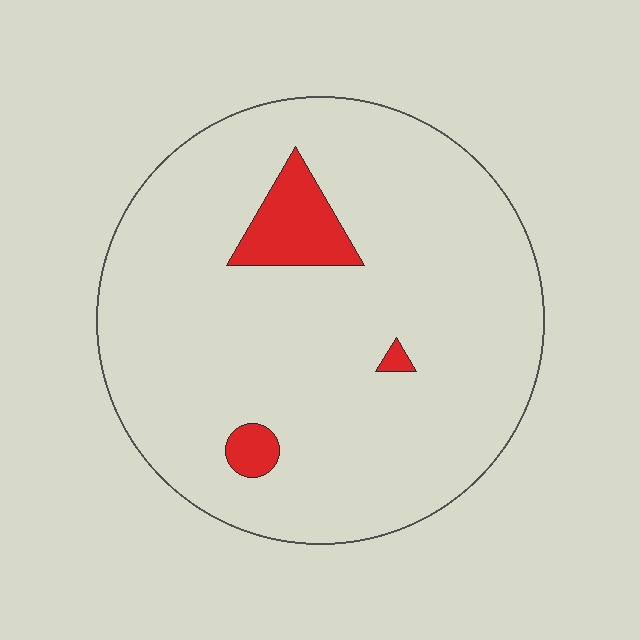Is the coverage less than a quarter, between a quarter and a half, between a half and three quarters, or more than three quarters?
Less than a quarter.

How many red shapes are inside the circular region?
3.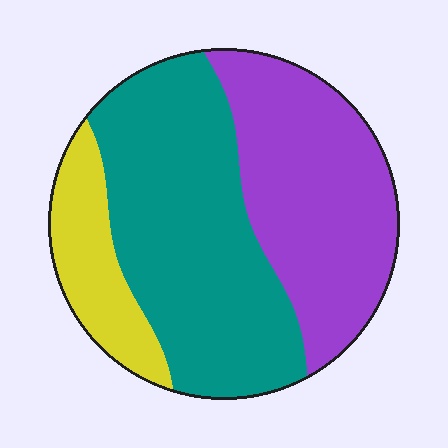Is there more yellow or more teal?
Teal.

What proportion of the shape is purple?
Purple covers 37% of the shape.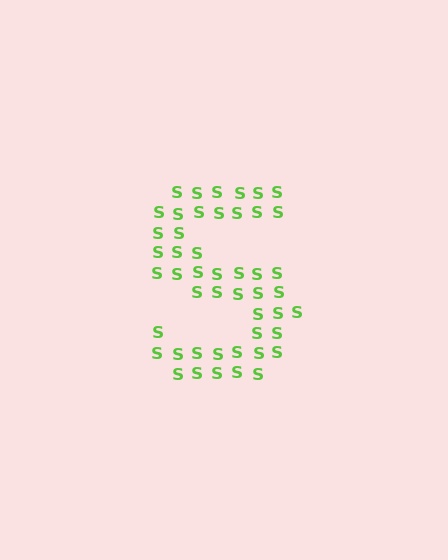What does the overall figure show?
The overall figure shows the letter S.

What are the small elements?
The small elements are letter S's.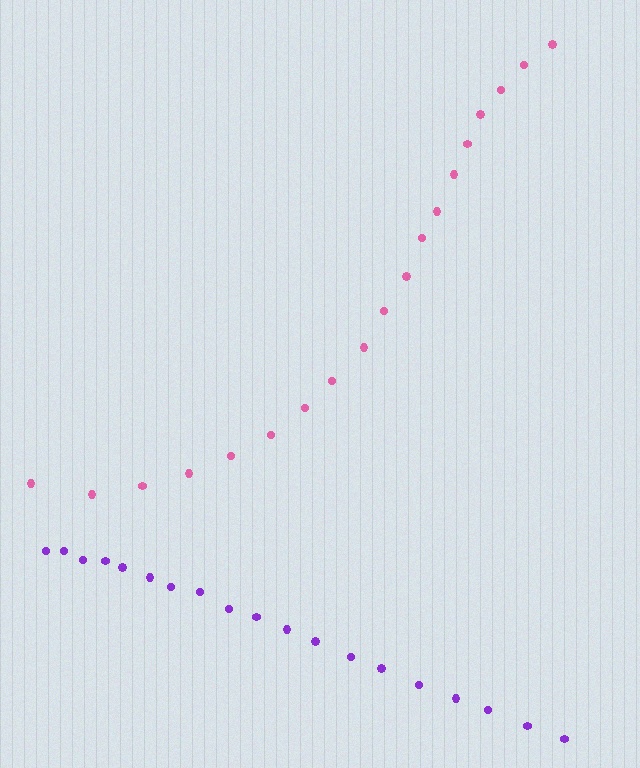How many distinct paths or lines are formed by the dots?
There are 2 distinct paths.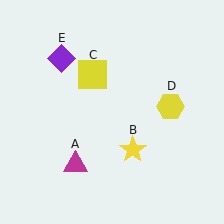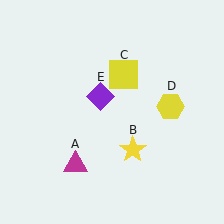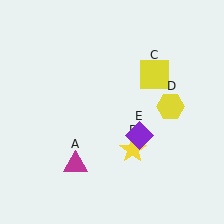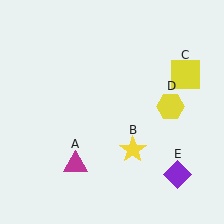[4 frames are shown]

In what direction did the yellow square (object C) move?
The yellow square (object C) moved right.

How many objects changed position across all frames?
2 objects changed position: yellow square (object C), purple diamond (object E).